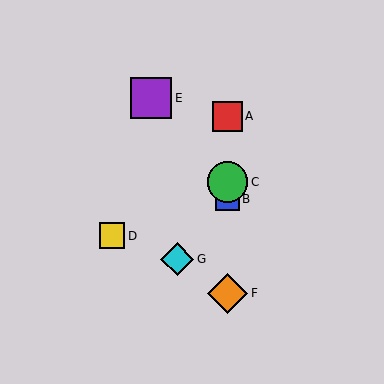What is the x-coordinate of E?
Object E is at x≈151.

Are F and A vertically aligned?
Yes, both are at x≈228.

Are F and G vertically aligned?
No, F is at x≈228 and G is at x≈177.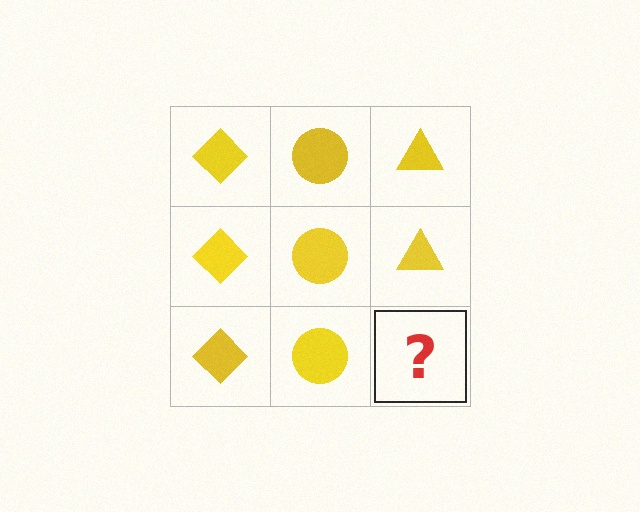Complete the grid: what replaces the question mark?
The question mark should be replaced with a yellow triangle.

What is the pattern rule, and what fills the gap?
The rule is that each column has a consistent shape. The gap should be filled with a yellow triangle.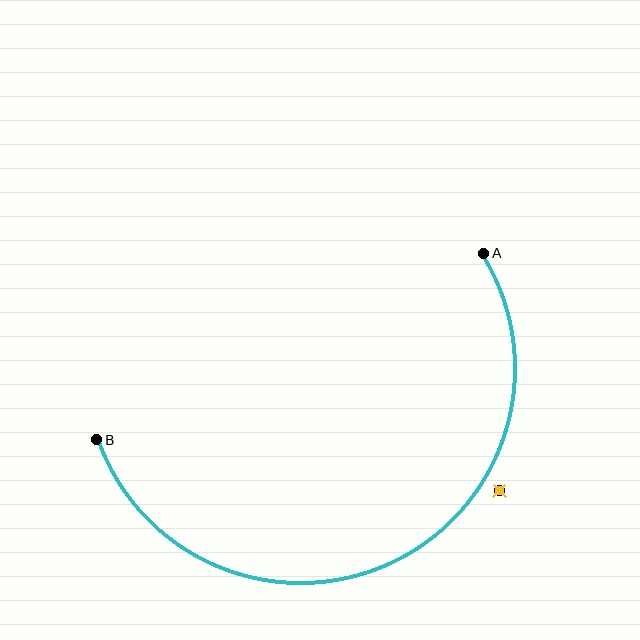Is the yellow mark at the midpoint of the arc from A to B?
No — the yellow mark does not lie on the arc at all. It sits slightly outside the curve.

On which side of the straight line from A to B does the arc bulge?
The arc bulges below the straight line connecting A and B.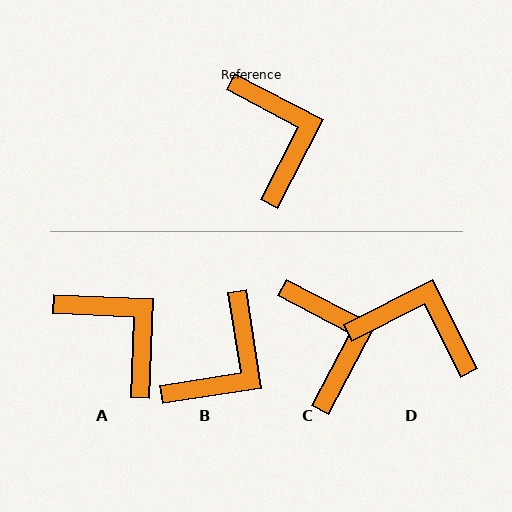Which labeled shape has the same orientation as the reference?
C.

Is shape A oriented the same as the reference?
No, it is off by about 25 degrees.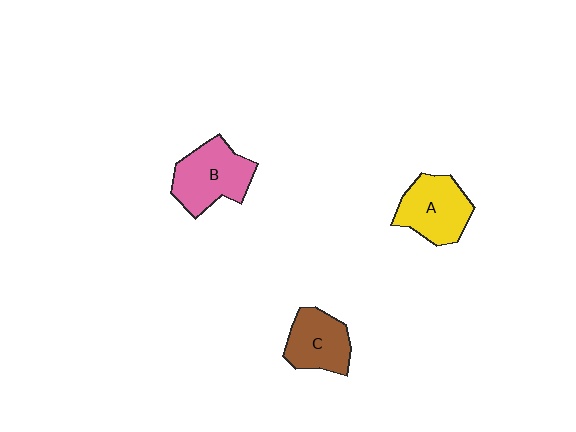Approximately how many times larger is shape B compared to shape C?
Approximately 1.3 times.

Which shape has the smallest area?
Shape C (brown).